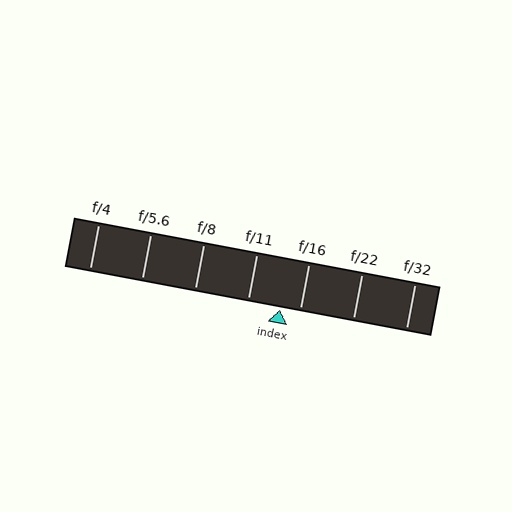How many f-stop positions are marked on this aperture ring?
There are 7 f-stop positions marked.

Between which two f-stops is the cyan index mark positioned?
The index mark is between f/11 and f/16.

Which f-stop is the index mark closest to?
The index mark is closest to f/16.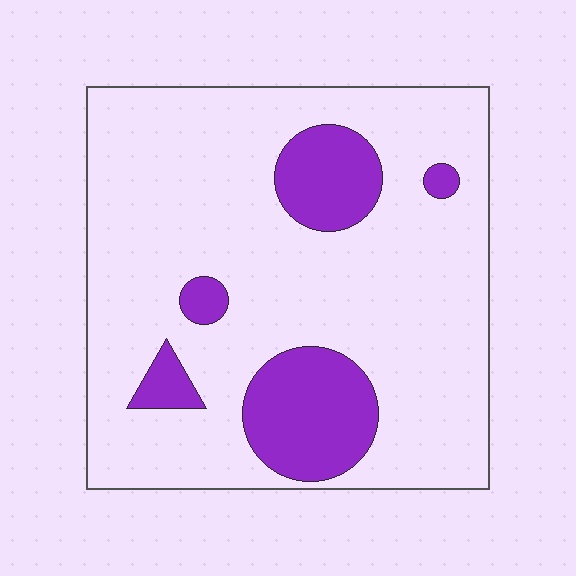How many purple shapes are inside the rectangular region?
5.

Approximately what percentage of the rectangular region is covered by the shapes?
Approximately 20%.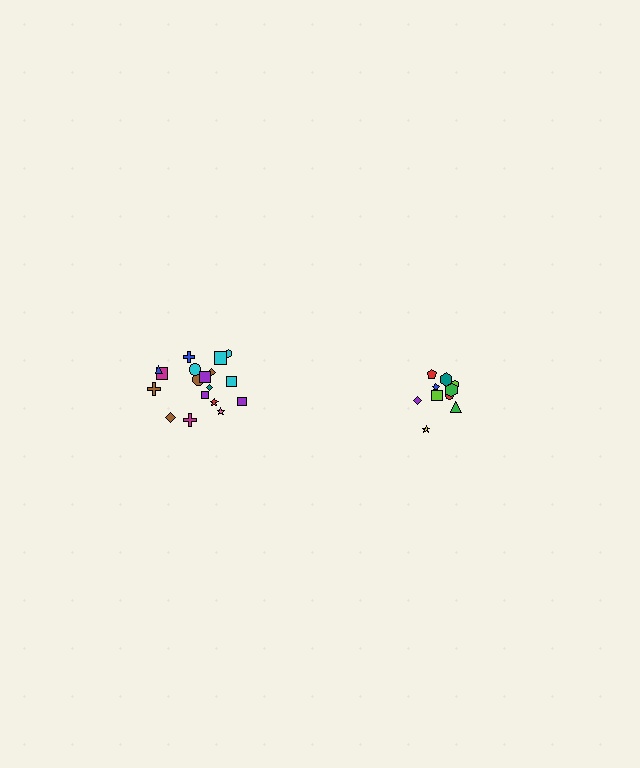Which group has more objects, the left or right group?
The left group.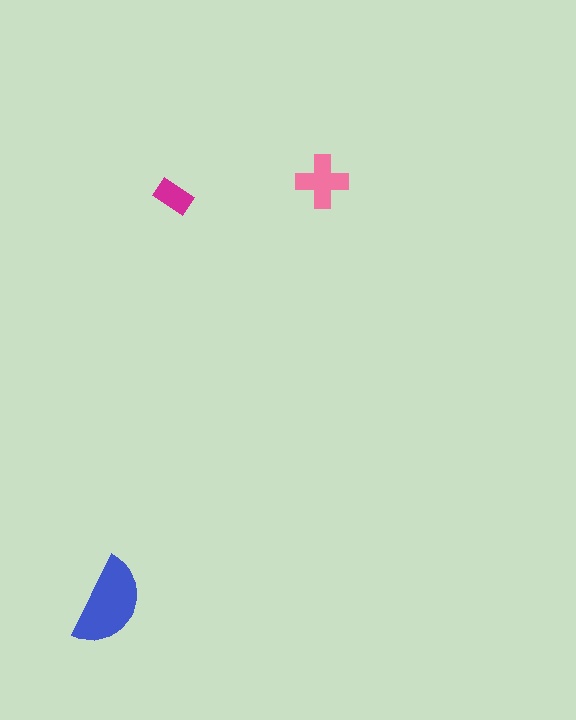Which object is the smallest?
The magenta rectangle.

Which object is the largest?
The blue semicircle.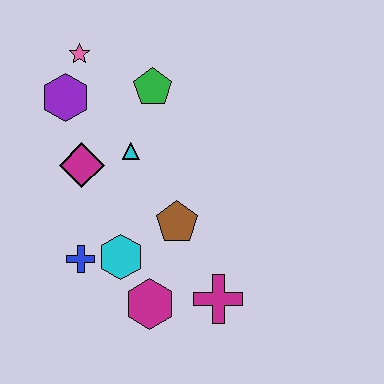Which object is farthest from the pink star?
The magenta cross is farthest from the pink star.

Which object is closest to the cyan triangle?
The magenta diamond is closest to the cyan triangle.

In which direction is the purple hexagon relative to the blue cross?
The purple hexagon is above the blue cross.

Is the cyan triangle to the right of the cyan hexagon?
Yes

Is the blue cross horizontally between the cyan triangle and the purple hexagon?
Yes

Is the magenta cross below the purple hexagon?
Yes